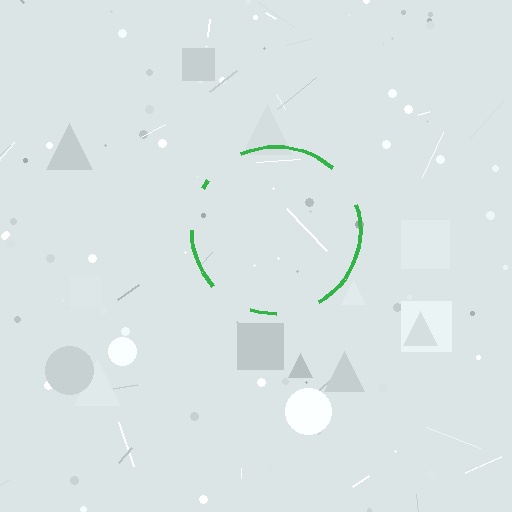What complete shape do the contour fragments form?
The contour fragments form a circle.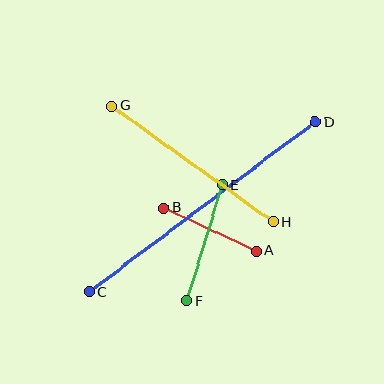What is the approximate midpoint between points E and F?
The midpoint is at approximately (205, 243) pixels.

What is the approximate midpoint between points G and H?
The midpoint is at approximately (192, 164) pixels.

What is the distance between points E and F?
The distance is approximately 121 pixels.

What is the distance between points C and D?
The distance is approximately 282 pixels.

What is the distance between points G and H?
The distance is approximately 199 pixels.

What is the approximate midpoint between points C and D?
The midpoint is at approximately (202, 207) pixels.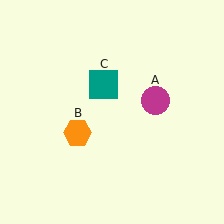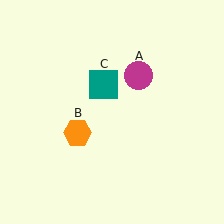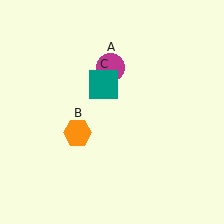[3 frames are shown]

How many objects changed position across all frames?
1 object changed position: magenta circle (object A).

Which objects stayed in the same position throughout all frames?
Orange hexagon (object B) and teal square (object C) remained stationary.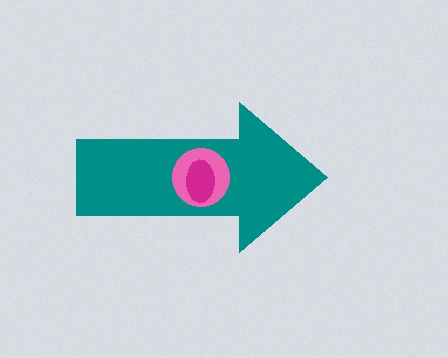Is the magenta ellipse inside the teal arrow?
Yes.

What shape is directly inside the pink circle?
The magenta ellipse.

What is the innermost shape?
The magenta ellipse.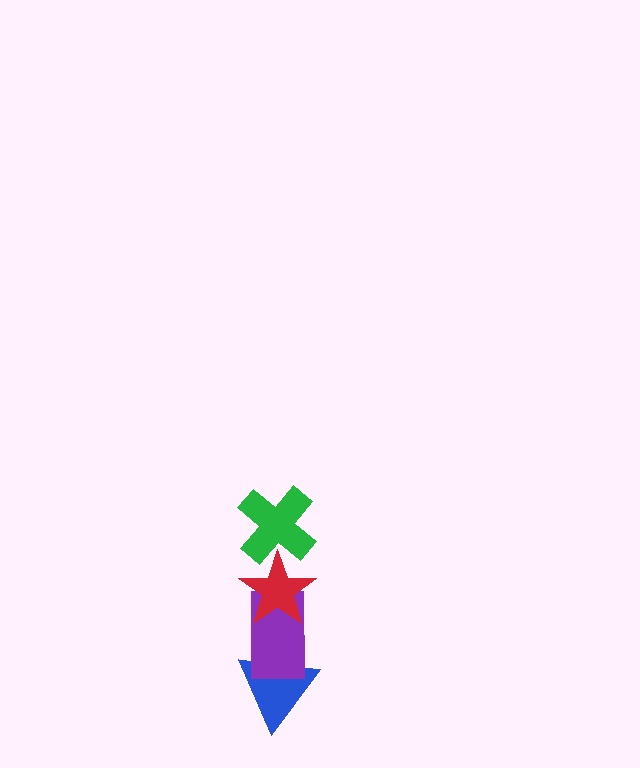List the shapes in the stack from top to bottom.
From top to bottom: the green cross, the red star, the purple rectangle, the blue triangle.